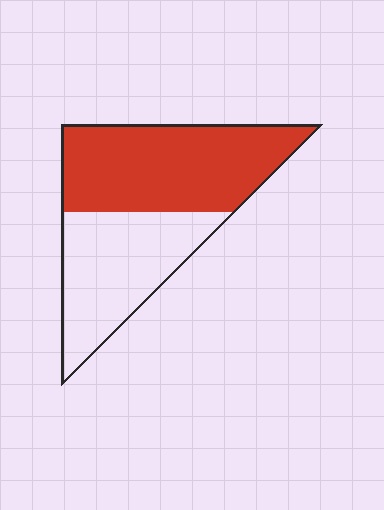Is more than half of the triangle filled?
Yes.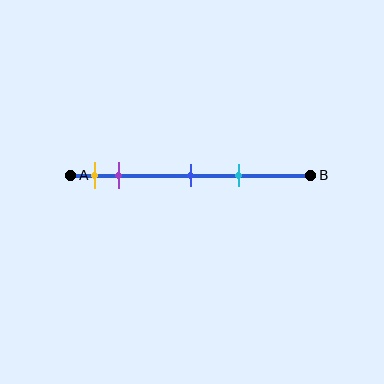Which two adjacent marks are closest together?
The yellow and purple marks are the closest adjacent pair.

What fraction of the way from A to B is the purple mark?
The purple mark is approximately 20% (0.2) of the way from A to B.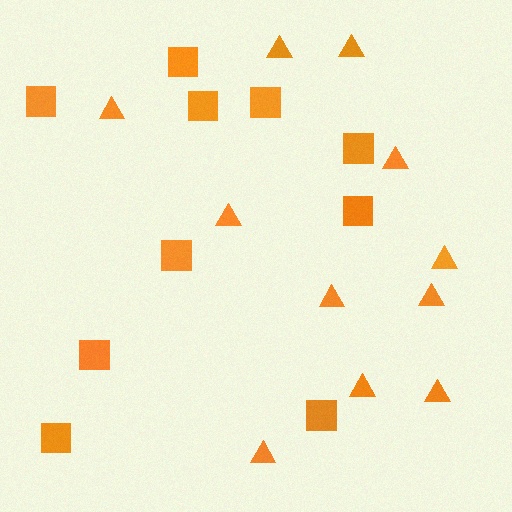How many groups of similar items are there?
There are 2 groups: one group of triangles (11) and one group of squares (10).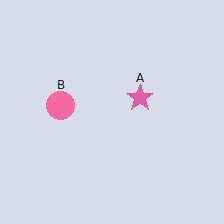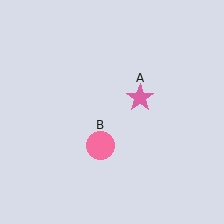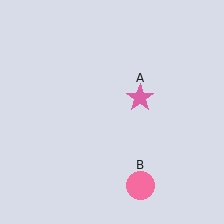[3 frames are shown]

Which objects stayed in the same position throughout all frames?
Pink star (object A) remained stationary.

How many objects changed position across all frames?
1 object changed position: pink circle (object B).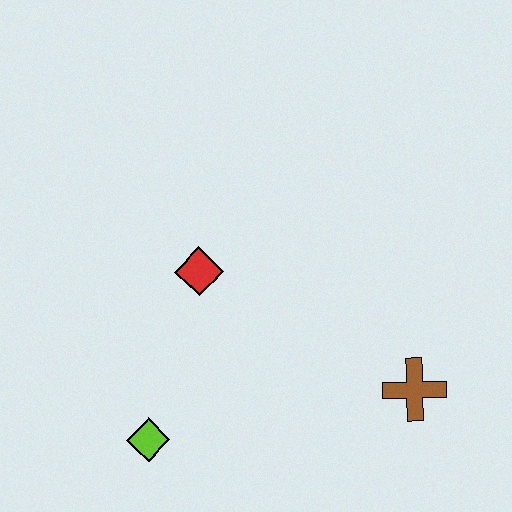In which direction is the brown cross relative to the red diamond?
The brown cross is to the right of the red diamond.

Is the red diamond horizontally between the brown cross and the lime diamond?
Yes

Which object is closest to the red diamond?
The lime diamond is closest to the red diamond.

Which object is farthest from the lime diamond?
The brown cross is farthest from the lime diamond.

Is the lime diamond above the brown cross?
No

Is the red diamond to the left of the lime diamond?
No